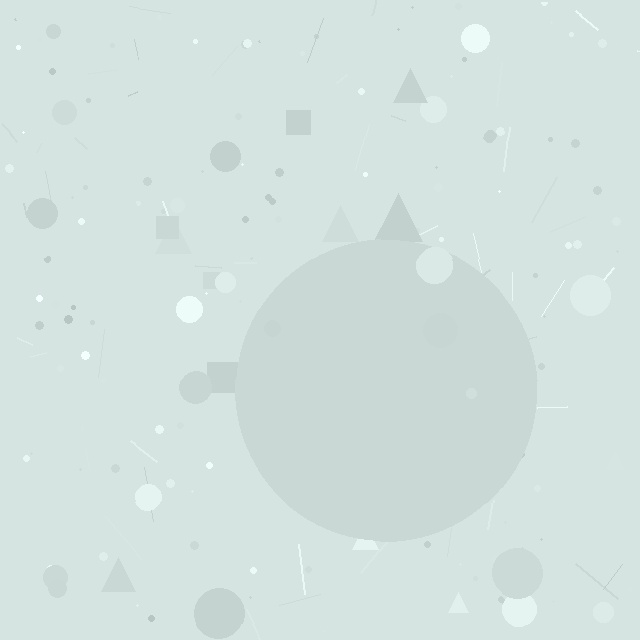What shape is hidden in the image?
A circle is hidden in the image.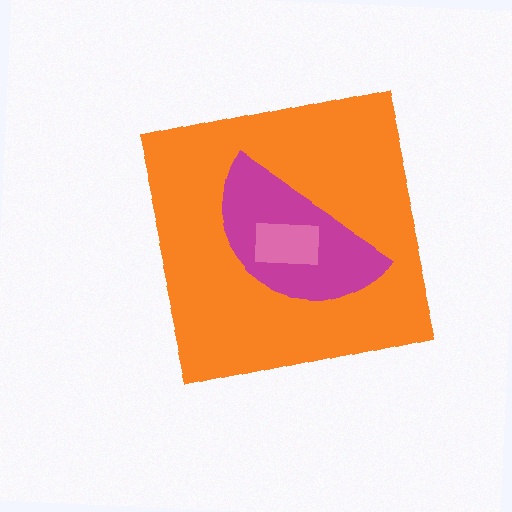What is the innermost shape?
The pink rectangle.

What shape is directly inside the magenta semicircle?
The pink rectangle.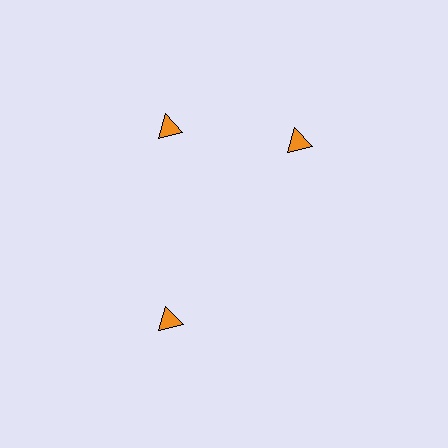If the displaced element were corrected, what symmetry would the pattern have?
It would have 3-fold rotational symmetry — the pattern would map onto itself every 120 degrees.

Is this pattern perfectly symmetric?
No. The 3 orange triangles are arranged in a ring, but one element near the 3 o'clock position is rotated out of alignment along the ring, breaking the 3-fold rotational symmetry.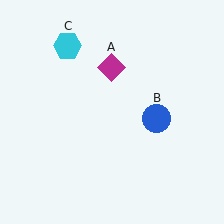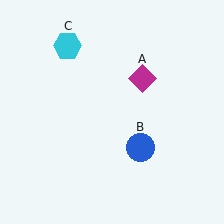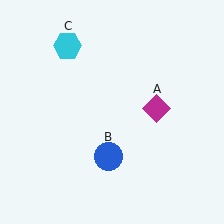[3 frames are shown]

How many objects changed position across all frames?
2 objects changed position: magenta diamond (object A), blue circle (object B).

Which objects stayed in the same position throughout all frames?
Cyan hexagon (object C) remained stationary.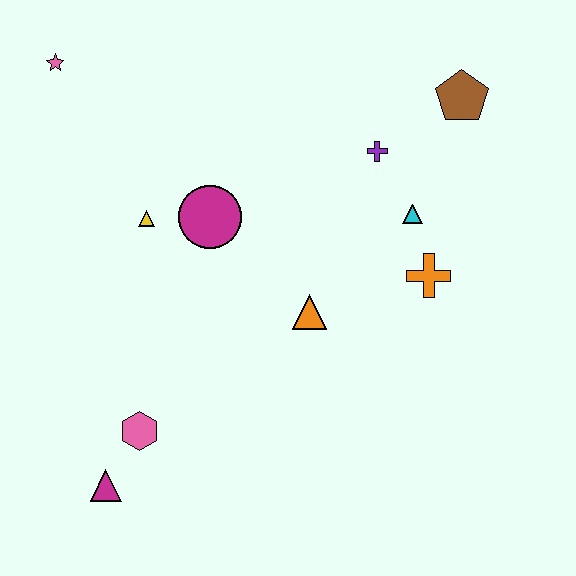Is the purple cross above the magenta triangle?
Yes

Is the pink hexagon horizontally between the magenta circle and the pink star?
Yes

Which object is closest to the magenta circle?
The yellow triangle is closest to the magenta circle.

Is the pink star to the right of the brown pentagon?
No